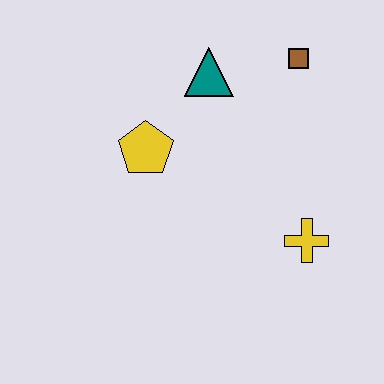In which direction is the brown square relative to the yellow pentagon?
The brown square is to the right of the yellow pentagon.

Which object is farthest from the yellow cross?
The teal triangle is farthest from the yellow cross.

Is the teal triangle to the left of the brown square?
Yes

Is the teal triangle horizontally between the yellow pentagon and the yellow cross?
Yes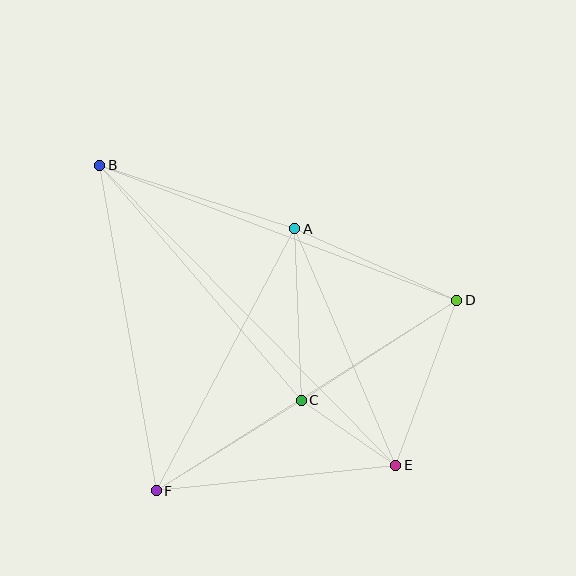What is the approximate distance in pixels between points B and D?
The distance between B and D is approximately 382 pixels.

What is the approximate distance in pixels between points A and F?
The distance between A and F is approximately 296 pixels.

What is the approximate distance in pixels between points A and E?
The distance between A and E is approximately 257 pixels.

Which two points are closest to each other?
Points C and E are closest to each other.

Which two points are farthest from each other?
Points B and E are farthest from each other.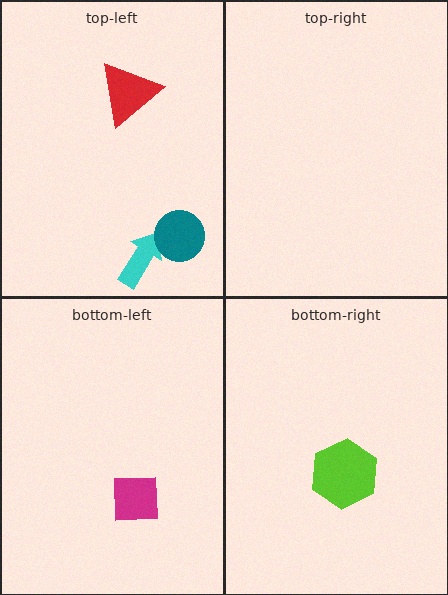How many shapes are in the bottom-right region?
1.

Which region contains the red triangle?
The top-left region.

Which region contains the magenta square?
The bottom-left region.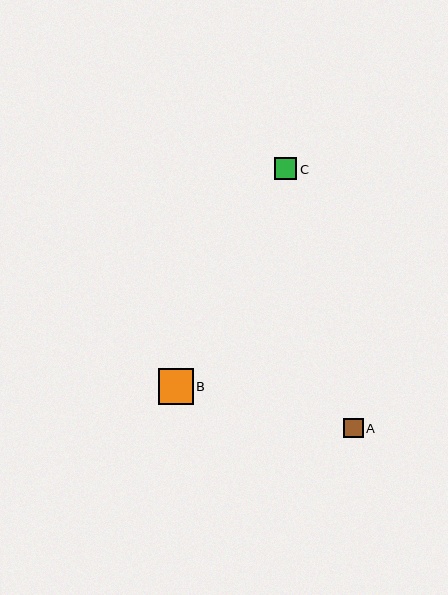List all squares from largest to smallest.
From largest to smallest: B, C, A.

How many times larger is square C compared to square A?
Square C is approximately 1.1 times the size of square A.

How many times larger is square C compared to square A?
Square C is approximately 1.1 times the size of square A.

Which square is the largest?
Square B is the largest with a size of approximately 35 pixels.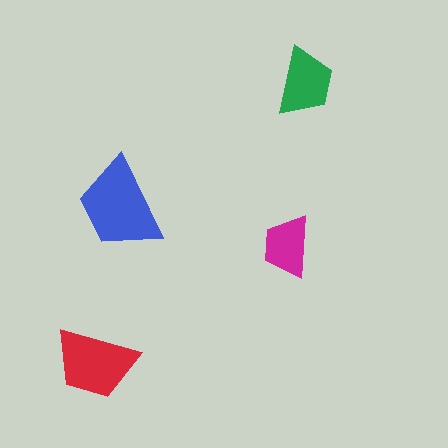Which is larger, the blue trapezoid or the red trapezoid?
The blue one.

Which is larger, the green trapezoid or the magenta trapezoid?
The green one.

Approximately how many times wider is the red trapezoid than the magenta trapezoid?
About 1.5 times wider.